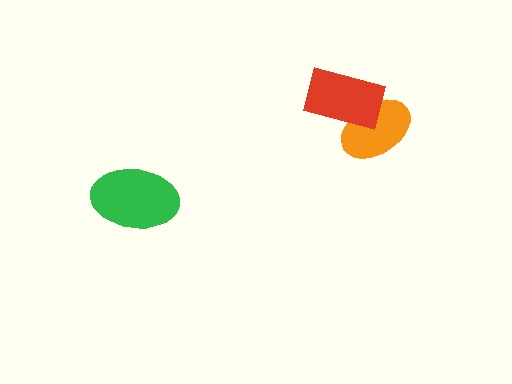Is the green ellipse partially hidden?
No, no other shape covers it.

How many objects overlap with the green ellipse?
0 objects overlap with the green ellipse.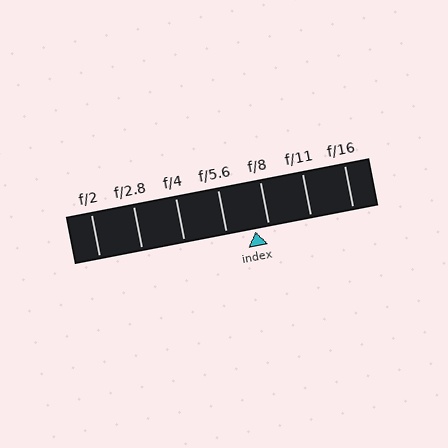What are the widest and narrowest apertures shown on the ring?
The widest aperture shown is f/2 and the narrowest is f/16.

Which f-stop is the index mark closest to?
The index mark is closest to f/8.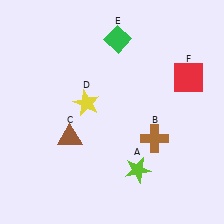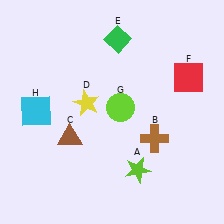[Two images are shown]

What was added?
A lime circle (G), a cyan square (H) were added in Image 2.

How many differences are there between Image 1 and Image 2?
There are 2 differences between the two images.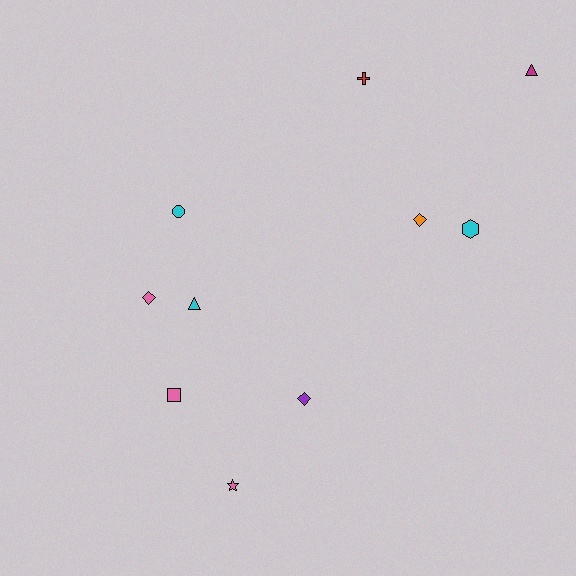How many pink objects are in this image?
There are 3 pink objects.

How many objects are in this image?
There are 10 objects.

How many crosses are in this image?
There is 1 cross.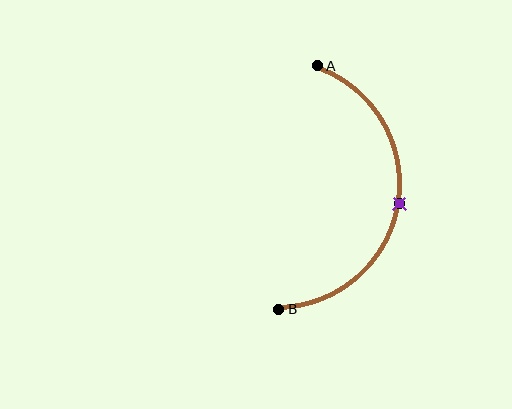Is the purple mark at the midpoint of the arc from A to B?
Yes. The purple mark lies on the arc at equal arc-length from both A and B — it is the arc midpoint.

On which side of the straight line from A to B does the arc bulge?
The arc bulges to the right of the straight line connecting A and B.